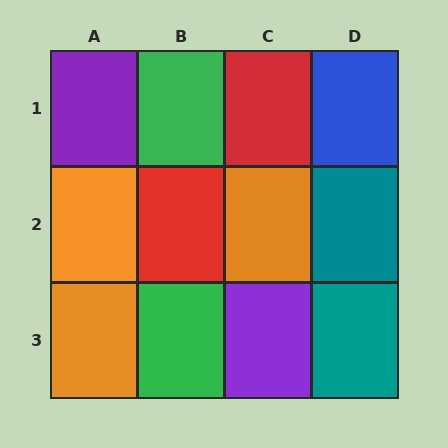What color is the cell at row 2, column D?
Teal.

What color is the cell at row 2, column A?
Orange.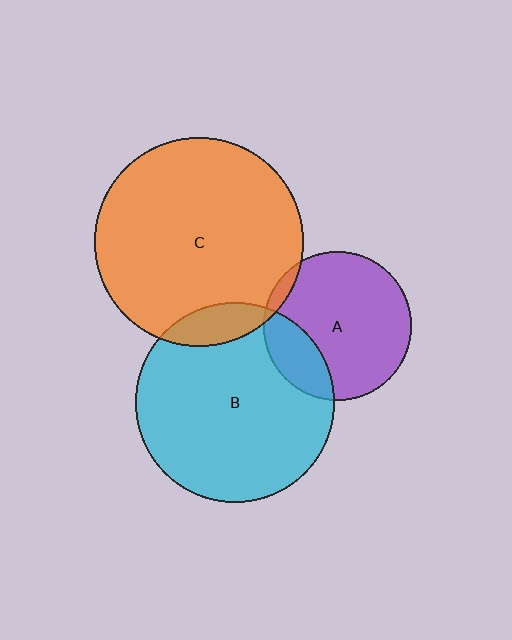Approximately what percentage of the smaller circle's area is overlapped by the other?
Approximately 10%.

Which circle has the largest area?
Circle C (orange).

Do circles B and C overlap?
Yes.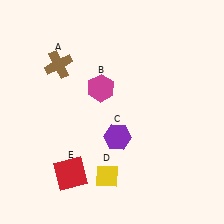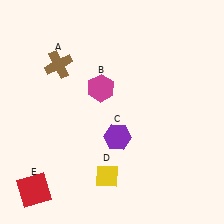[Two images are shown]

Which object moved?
The red square (E) moved left.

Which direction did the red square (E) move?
The red square (E) moved left.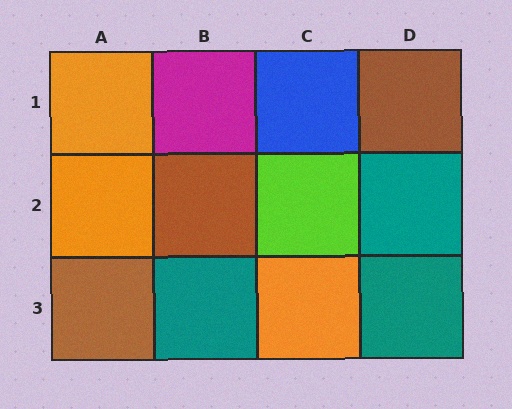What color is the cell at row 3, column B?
Teal.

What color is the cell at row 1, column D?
Brown.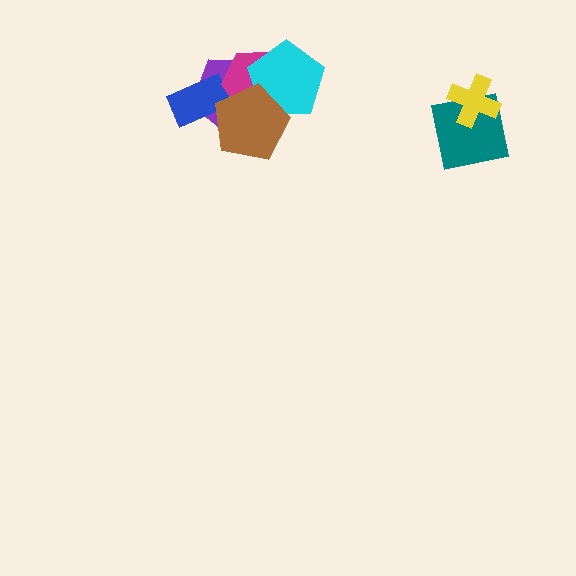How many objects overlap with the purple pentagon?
4 objects overlap with the purple pentagon.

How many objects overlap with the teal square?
1 object overlaps with the teal square.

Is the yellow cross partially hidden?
No, no other shape covers it.